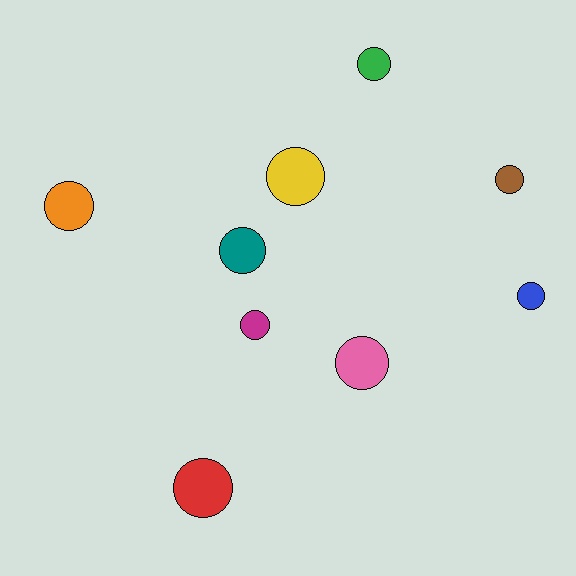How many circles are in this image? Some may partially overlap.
There are 9 circles.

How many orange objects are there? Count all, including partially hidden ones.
There is 1 orange object.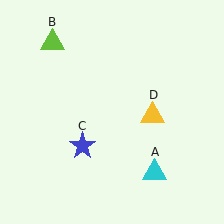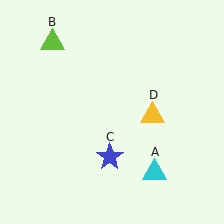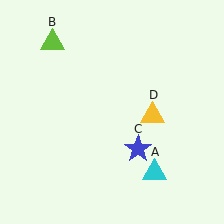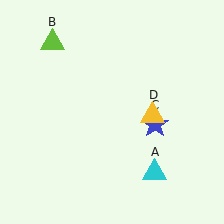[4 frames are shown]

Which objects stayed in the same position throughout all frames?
Cyan triangle (object A) and lime triangle (object B) and yellow triangle (object D) remained stationary.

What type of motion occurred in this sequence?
The blue star (object C) rotated counterclockwise around the center of the scene.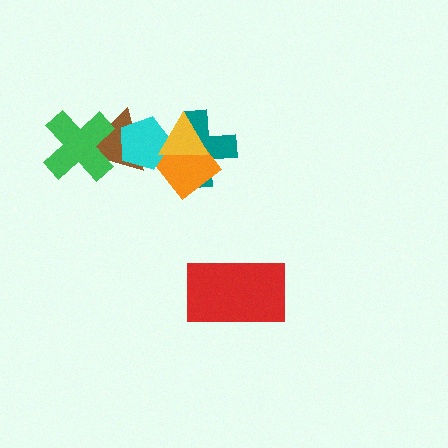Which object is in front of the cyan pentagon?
The yellow triangle is in front of the cyan pentagon.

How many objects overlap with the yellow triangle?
3 objects overlap with the yellow triangle.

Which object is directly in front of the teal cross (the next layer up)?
The orange diamond is directly in front of the teal cross.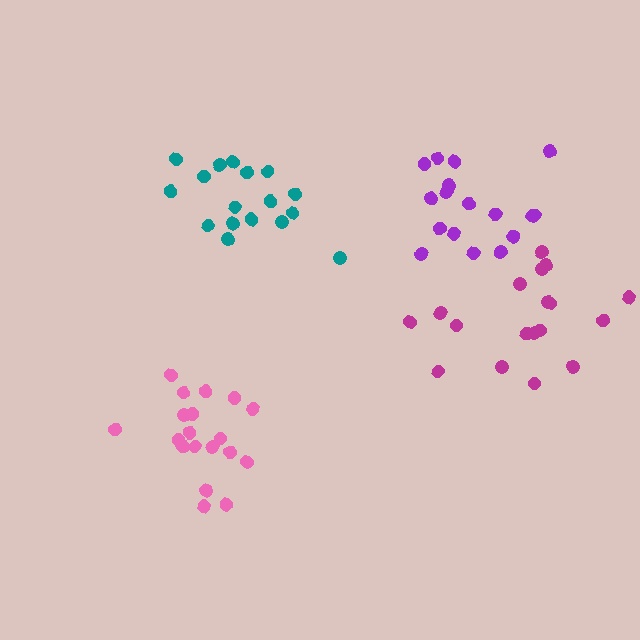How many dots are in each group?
Group 1: 19 dots, Group 2: 17 dots, Group 3: 17 dots, Group 4: 18 dots (71 total).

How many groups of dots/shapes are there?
There are 4 groups.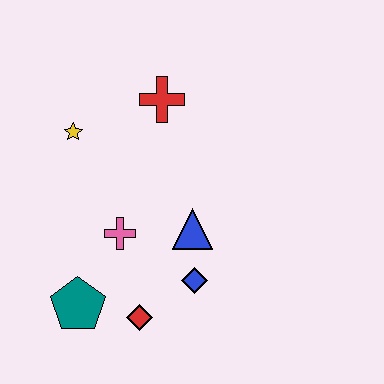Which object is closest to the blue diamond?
The blue triangle is closest to the blue diamond.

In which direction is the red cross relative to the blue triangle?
The red cross is above the blue triangle.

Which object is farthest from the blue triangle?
The yellow star is farthest from the blue triangle.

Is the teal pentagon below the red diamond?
No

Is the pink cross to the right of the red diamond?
No